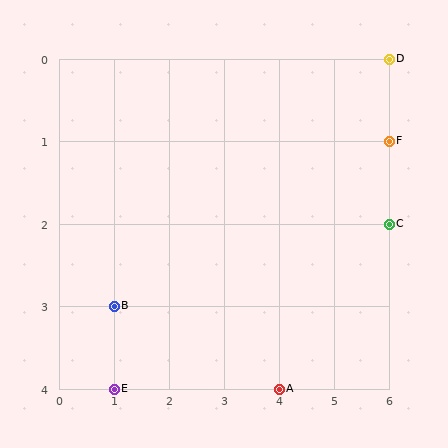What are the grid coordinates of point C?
Point C is at grid coordinates (6, 2).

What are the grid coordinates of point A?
Point A is at grid coordinates (4, 4).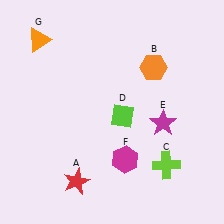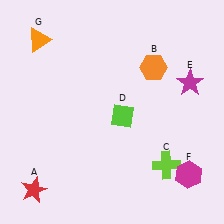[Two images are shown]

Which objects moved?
The objects that moved are: the red star (A), the magenta star (E), the magenta hexagon (F).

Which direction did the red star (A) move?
The red star (A) moved left.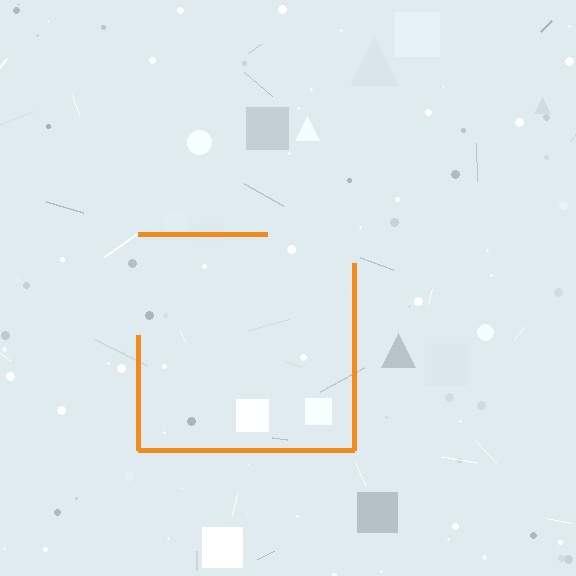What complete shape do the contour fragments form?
The contour fragments form a square.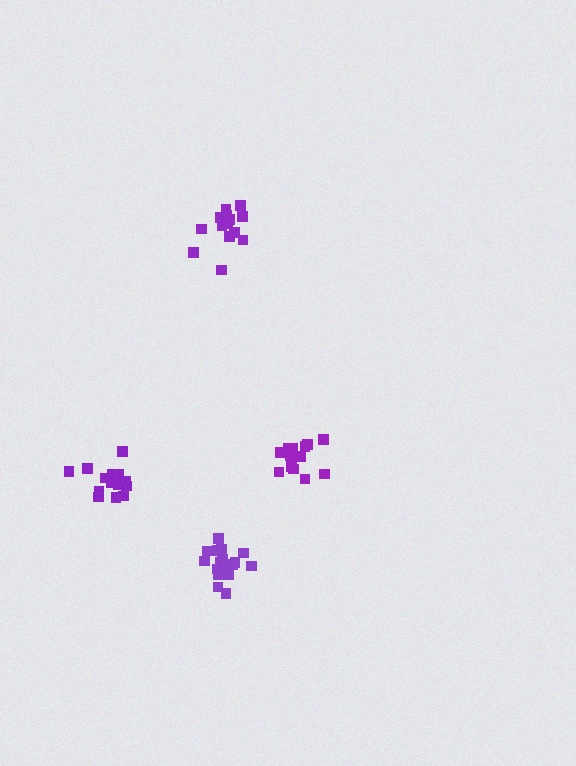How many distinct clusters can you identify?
There are 4 distinct clusters.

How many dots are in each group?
Group 1: 15 dots, Group 2: 18 dots, Group 3: 13 dots, Group 4: 14 dots (60 total).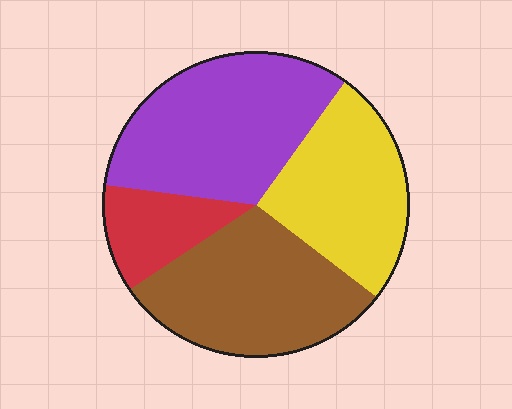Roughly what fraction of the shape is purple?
Purple covers roughly 35% of the shape.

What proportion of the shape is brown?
Brown takes up between a quarter and a half of the shape.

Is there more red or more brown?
Brown.